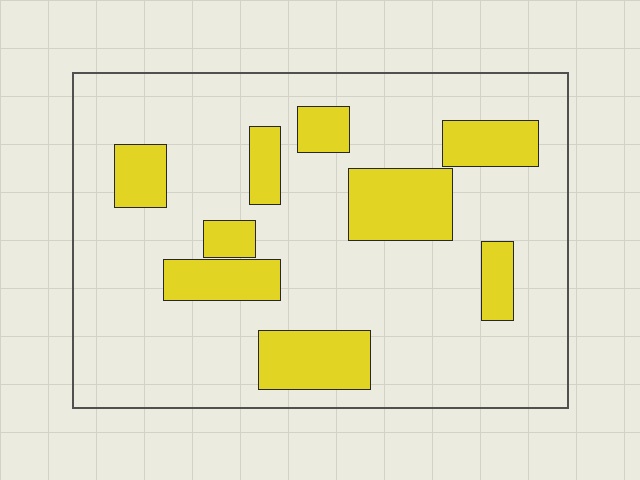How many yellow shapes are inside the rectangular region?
9.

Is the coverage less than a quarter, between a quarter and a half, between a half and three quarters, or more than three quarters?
Less than a quarter.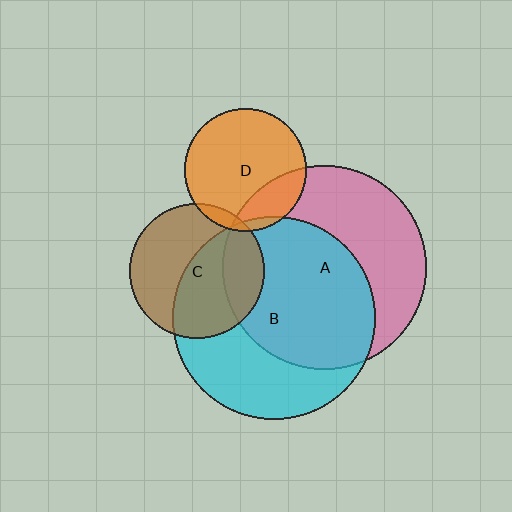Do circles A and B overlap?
Yes.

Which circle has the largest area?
Circle B (cyan).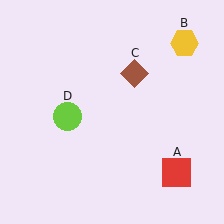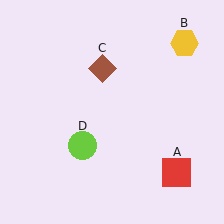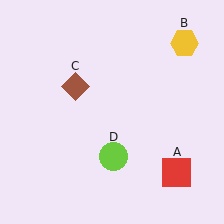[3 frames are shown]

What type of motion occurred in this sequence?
The brown diamond (object C), lime circle (object D) rotated counterclockwise around the center of the scene.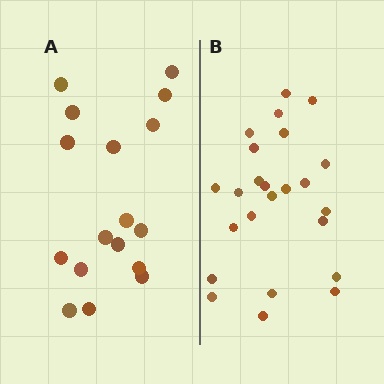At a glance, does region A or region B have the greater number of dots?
Region B (the right region) has more dots.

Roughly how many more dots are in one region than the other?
Region B has roughly 8 or so more dots than region A.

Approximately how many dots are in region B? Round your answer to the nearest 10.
About 20 dots. (The exact count is 24, which rounds to 20.)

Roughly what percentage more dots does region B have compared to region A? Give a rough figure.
About 40% more.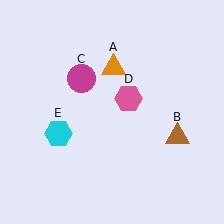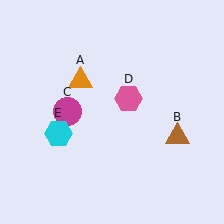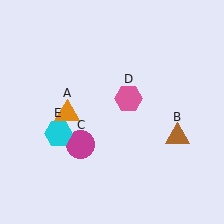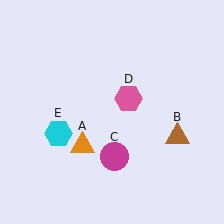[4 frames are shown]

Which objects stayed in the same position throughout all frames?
Brown triangle (object B) and pink hexagon (object D) and cyan hexagon (object E) remained stationary.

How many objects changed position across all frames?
2 objects changed position: orange triangle (object A), magenta circle (object C).